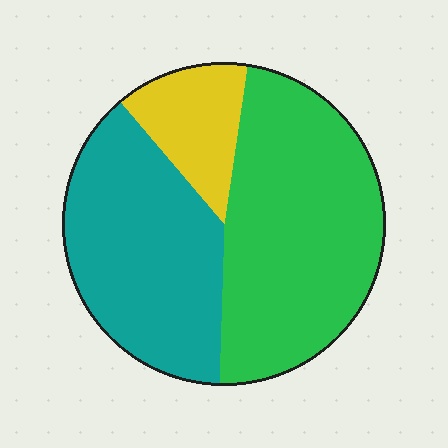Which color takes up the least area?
Yellow, at roughly 15%.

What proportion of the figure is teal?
Teal takes up about three eighths (3/8) of the figure.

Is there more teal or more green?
Green.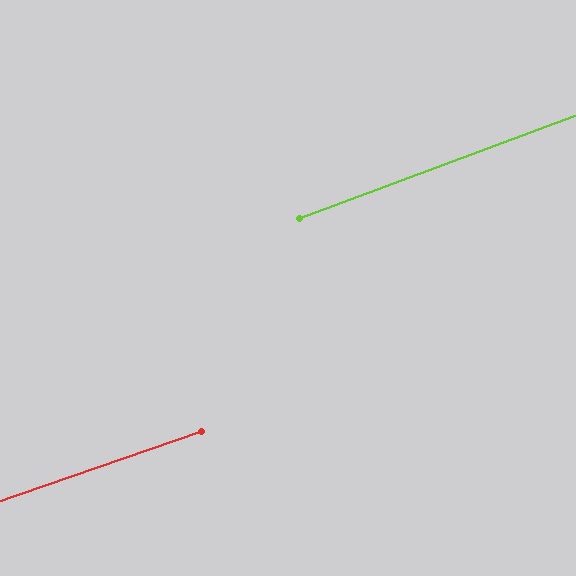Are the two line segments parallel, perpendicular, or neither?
Parallel — their directions differ by only 1.5°.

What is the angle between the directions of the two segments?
Approximately 1 degree.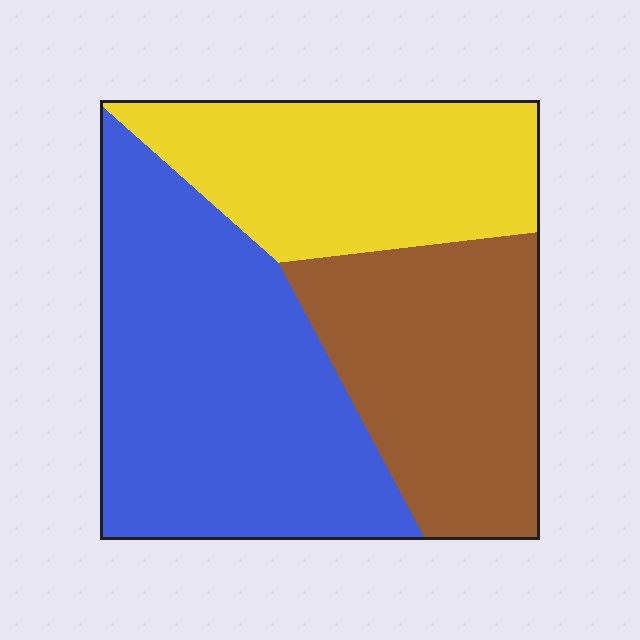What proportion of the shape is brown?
Brown covers about 30% of the shape.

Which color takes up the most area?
Blue, at roughly 45%.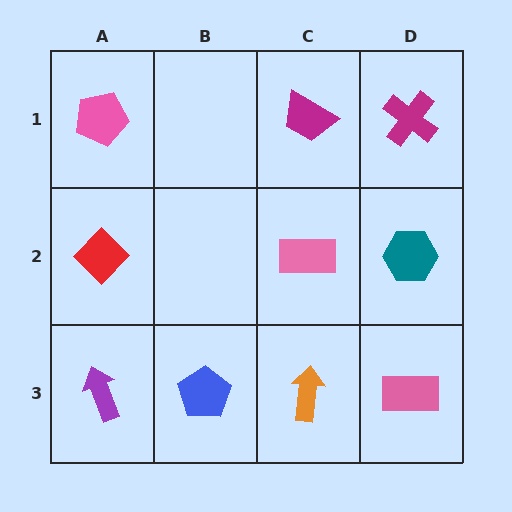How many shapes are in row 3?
4 shapes.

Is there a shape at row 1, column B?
No, that cell is empty.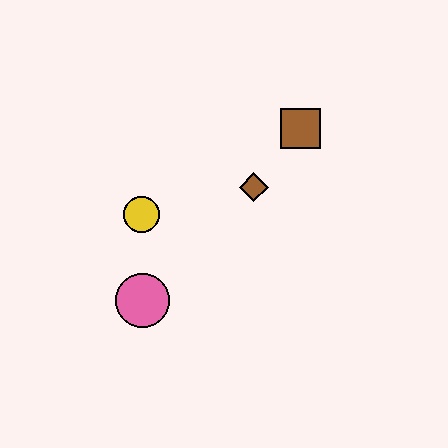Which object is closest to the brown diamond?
The brown square is closest to the brown diamond.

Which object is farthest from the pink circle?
The brown square is farthest from the pink circle.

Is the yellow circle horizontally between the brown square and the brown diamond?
No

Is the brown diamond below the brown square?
Yes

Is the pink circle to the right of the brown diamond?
No